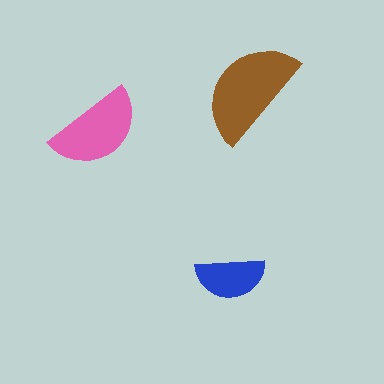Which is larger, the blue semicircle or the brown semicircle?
The brown one.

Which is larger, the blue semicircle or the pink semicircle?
The pink one.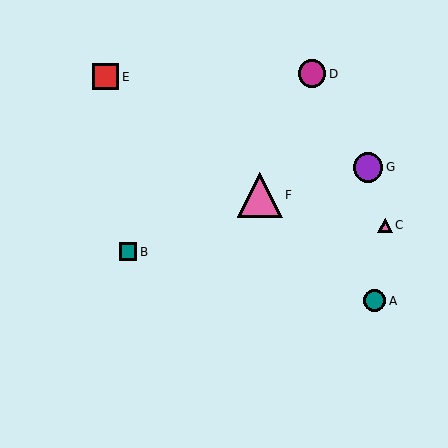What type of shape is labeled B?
Shape B is a teal square.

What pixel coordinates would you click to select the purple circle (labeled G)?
Click at (368, 167) to select the purple circle G.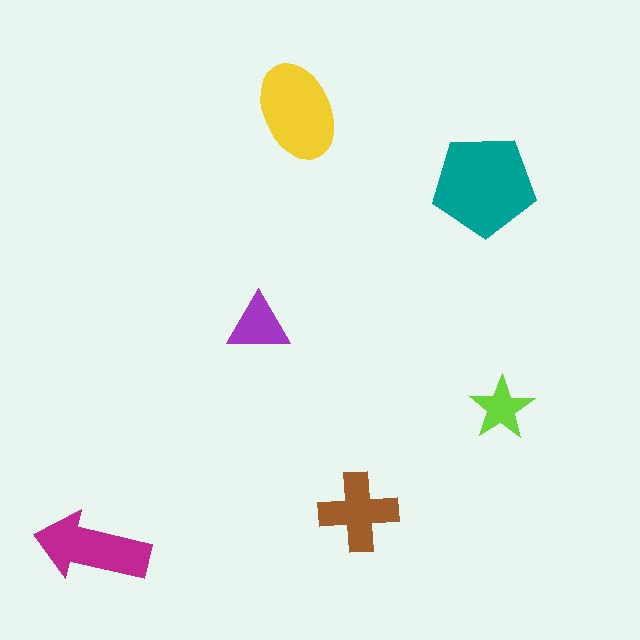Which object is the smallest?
The lime star.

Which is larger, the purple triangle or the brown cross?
The brown cross.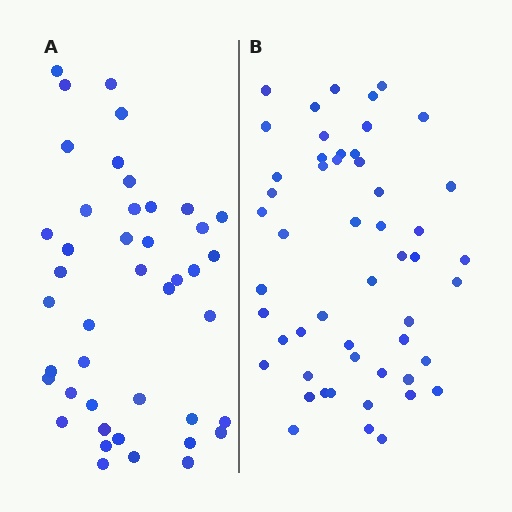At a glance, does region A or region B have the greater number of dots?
Region B (the right region) has more dots.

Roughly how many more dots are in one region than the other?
Region B has roughly 8 or so more dots than region A.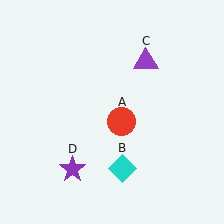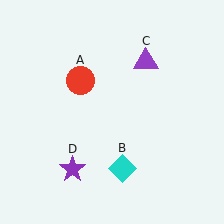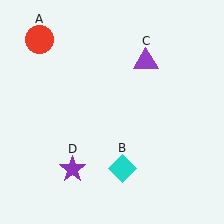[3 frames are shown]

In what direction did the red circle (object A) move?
The red circle (object A) moved up and to the left.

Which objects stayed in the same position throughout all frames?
Cyan diamond (object B) and purple triangle (object C) and purple star (object D) remained stationary.